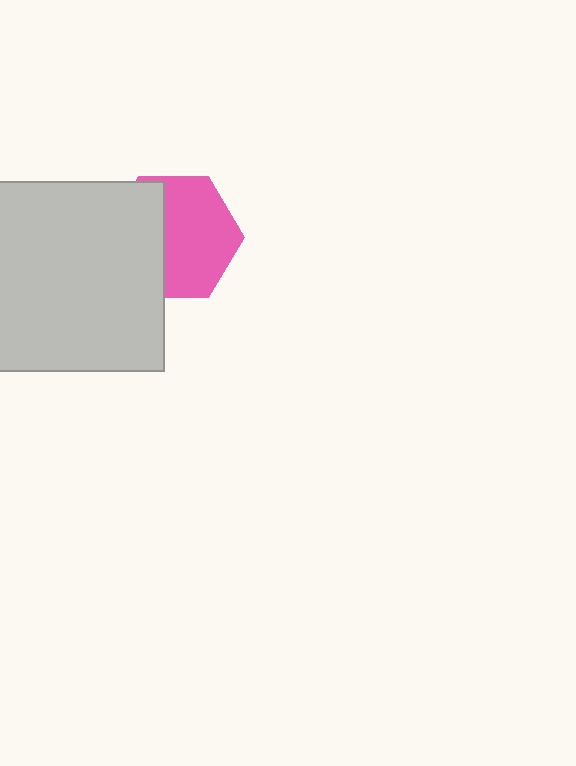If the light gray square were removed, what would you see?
You would see the complete pink hexagon.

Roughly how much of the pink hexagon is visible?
About half of it is visible (roughly 59%).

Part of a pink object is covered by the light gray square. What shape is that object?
It is a hexagon.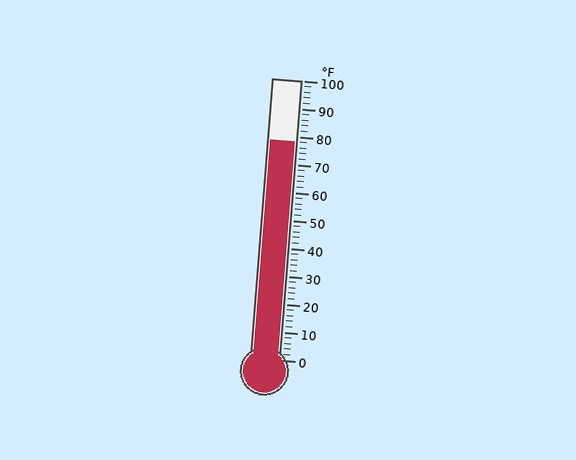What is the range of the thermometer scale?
The thermometer scale ranges from 0°F to 100°F.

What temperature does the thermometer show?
The thermometer shows approximately 78°F.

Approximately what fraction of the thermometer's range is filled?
The thermometer is filled to approximately 80% of its range.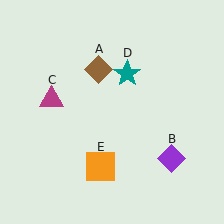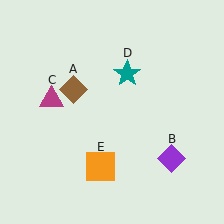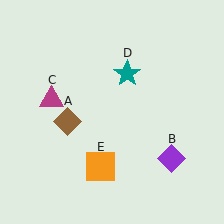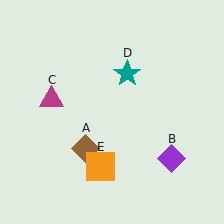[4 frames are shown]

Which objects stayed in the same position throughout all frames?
Purple diamond (object B) and magenta triangle (object C) and teal star (object D) and orange square (object E) remained stationary.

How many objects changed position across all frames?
1 object changed position: brown diamond (object A).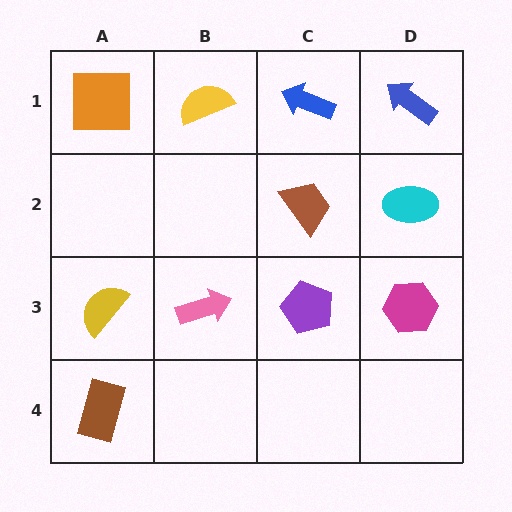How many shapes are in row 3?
4 shapes.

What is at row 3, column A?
A yellow semicircle.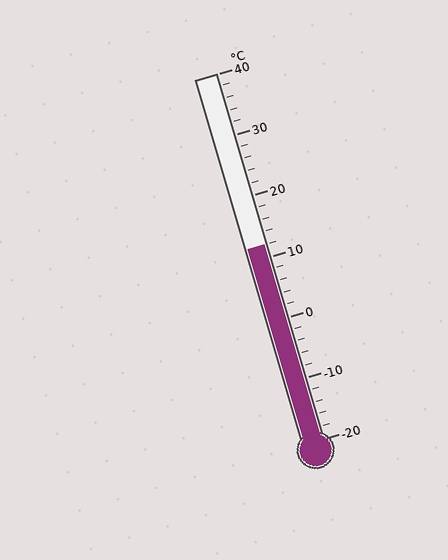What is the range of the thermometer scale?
The thermometer scale ranges from -20°C to 40°C.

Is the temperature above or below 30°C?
The temperature is below 30°C.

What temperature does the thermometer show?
The thermometer shows approximately 12°C.